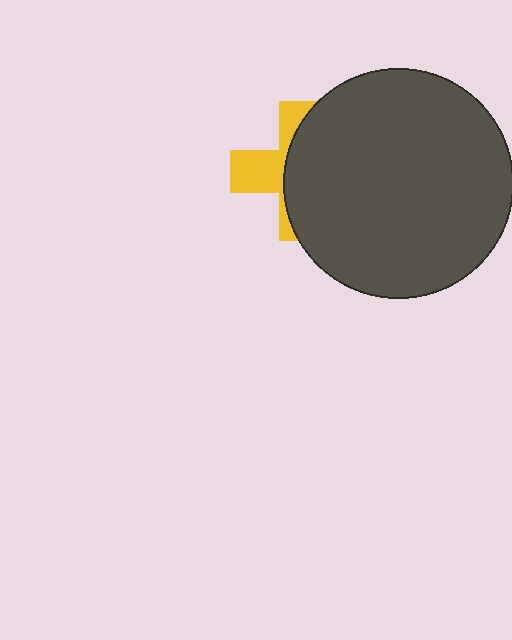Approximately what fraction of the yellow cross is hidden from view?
Roughly 62% of the yellow cross is hidden behind the dark gray circle.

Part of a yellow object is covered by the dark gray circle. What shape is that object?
It is a cross.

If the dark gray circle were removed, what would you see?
You would see the complete yellow cross.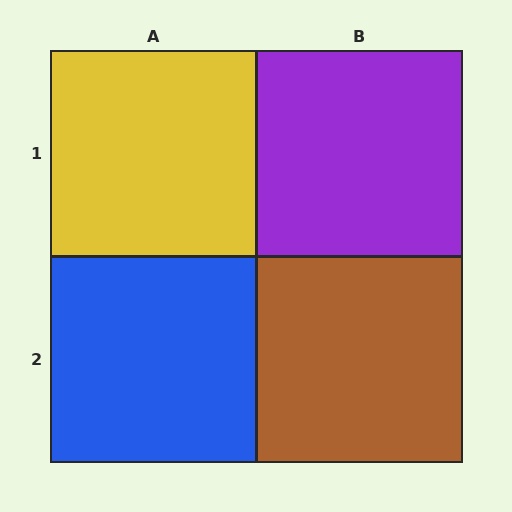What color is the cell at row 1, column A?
Yellow.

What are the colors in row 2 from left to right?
Blue, brown.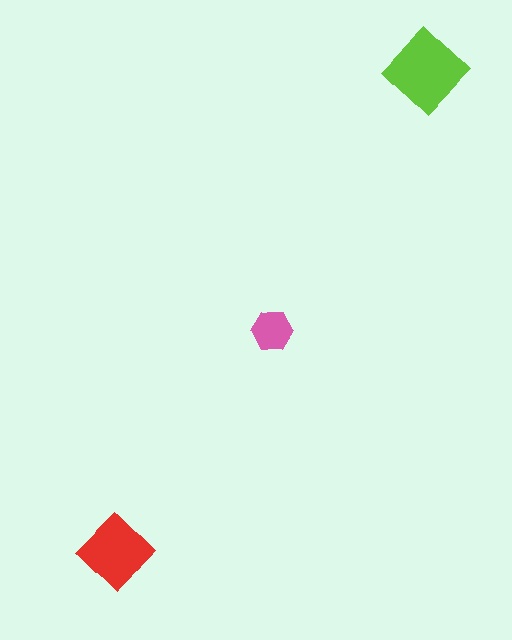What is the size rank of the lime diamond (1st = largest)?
1st.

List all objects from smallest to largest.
The pink hexagon, the red diamond, the lime diamond.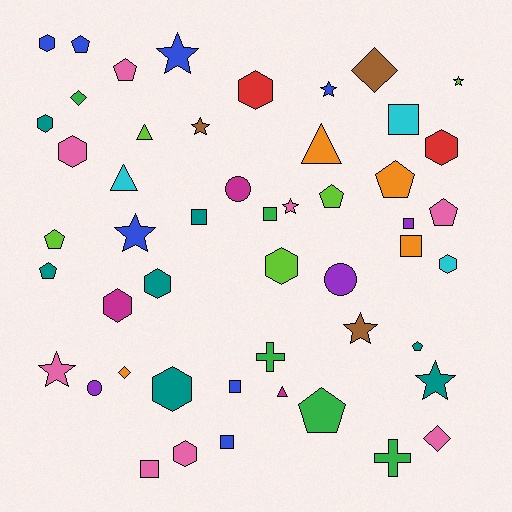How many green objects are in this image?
There are 5 green objects.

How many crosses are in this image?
There are 2 crosses.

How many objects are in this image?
There are 50 objects.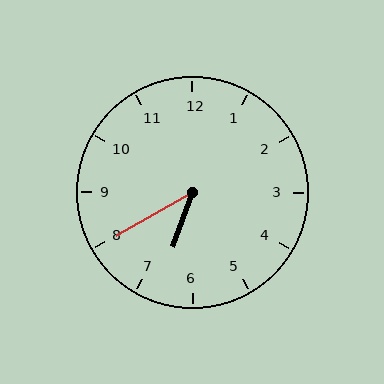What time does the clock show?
6:40.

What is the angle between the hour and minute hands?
Approximately 40 degrees.